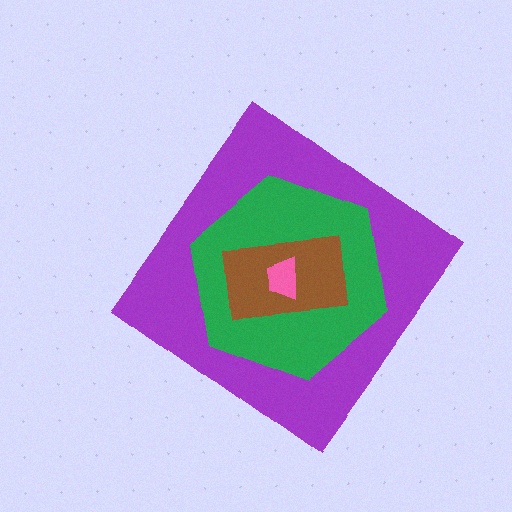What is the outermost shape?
The purple diamond.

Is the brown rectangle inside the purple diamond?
Yes.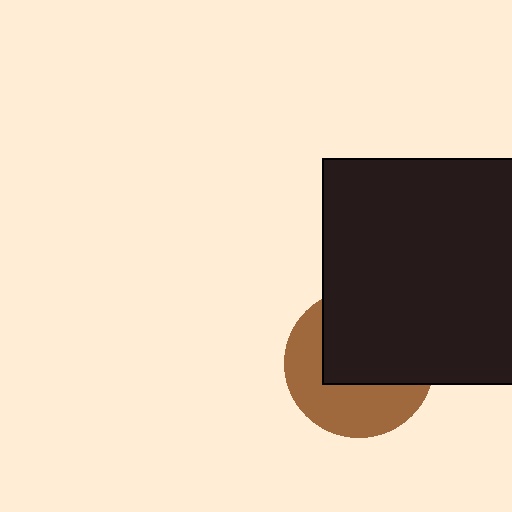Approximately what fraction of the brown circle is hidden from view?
Roughly 54% of the brown circle is hidden behind the black rectangle.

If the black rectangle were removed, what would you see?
You would see the complete brown circle.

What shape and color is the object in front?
The object in front is a black rectangle.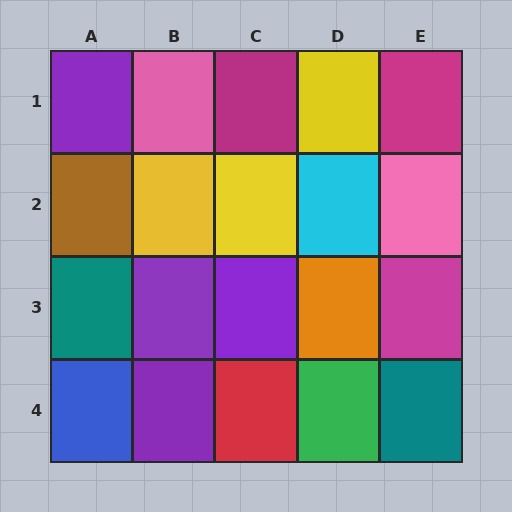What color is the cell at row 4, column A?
Blue.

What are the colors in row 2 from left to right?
Brown, yellow, yellow, cyan, pink.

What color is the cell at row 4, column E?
Teal.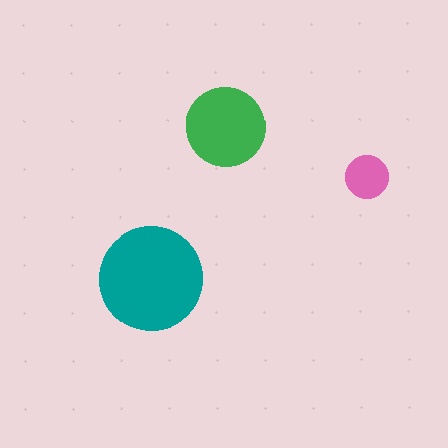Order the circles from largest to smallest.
the teal one, the green one, the pink one.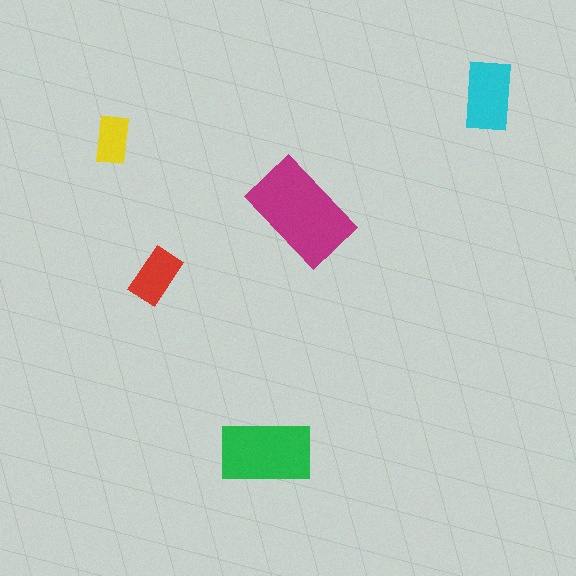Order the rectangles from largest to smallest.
the magenta one, the green one, the cyan one, the red one, the yellow one.